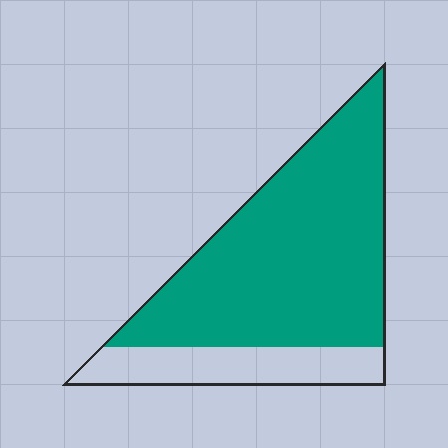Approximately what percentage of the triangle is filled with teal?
Approximately 75%.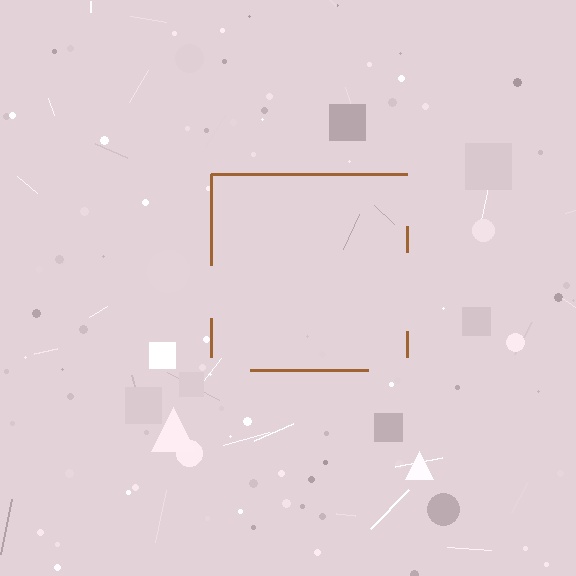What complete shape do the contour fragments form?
The contour fragments form a square.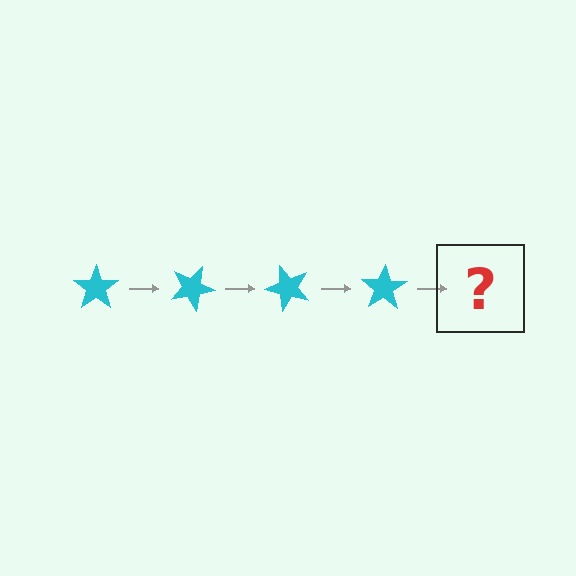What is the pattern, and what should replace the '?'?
The pattern is that the star rotates 25 degrees each step. The '?' should be a cyan star rotated 100 degrees.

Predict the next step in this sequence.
The next step is a cyan star rotated 100 degrees.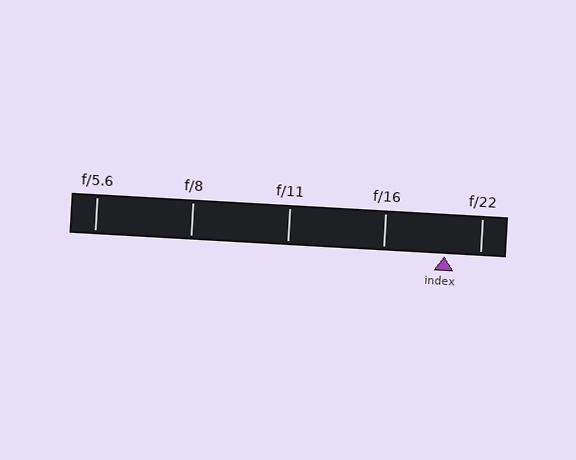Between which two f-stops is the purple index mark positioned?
The index mark is between f/16 and f/22.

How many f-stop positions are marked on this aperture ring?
There are 5 f-stop positions marked.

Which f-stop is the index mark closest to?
The index mark is closest to f/22.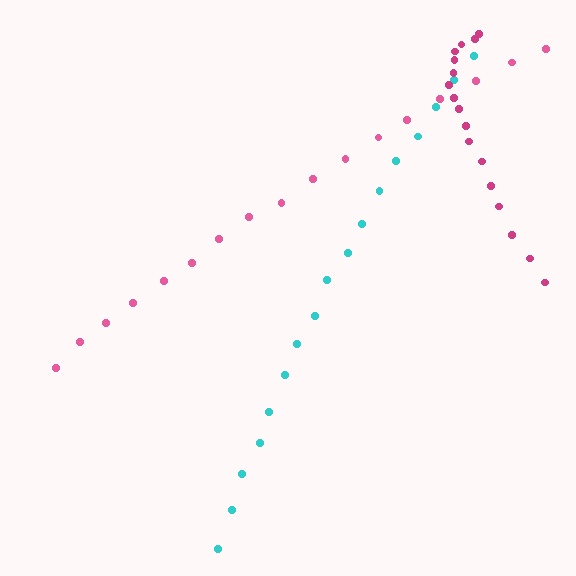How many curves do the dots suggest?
There are 3 distinct paths.